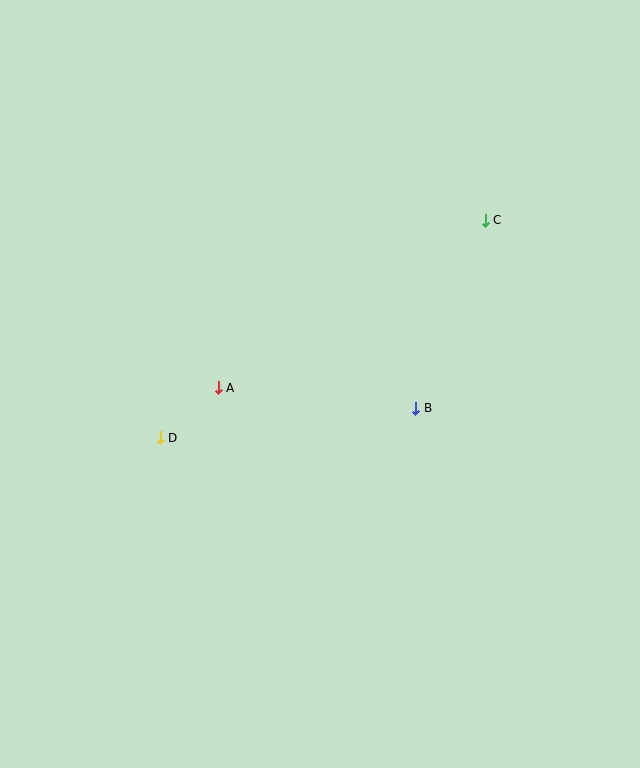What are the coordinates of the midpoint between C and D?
The midpoint between C and D is at (323, 329).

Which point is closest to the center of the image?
Point B at (416, 408) is closest to the center.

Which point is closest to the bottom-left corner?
Point D is closest to the bottom-left corner.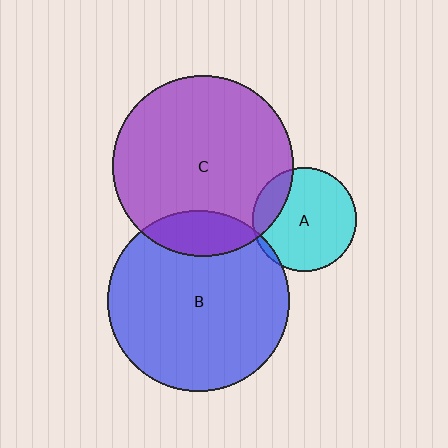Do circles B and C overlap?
Yes.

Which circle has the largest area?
Circle B (blue).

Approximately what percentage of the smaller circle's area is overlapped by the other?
Approximately 15%.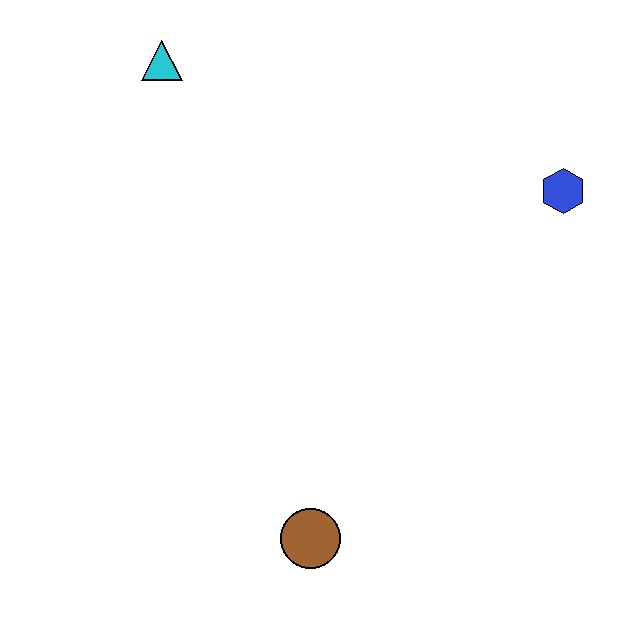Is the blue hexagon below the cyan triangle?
Yes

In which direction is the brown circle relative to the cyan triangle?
The brown circle is below the cyan triangle.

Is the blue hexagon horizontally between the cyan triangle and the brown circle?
No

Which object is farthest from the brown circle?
The cyan triangle is farthest from the brown circle.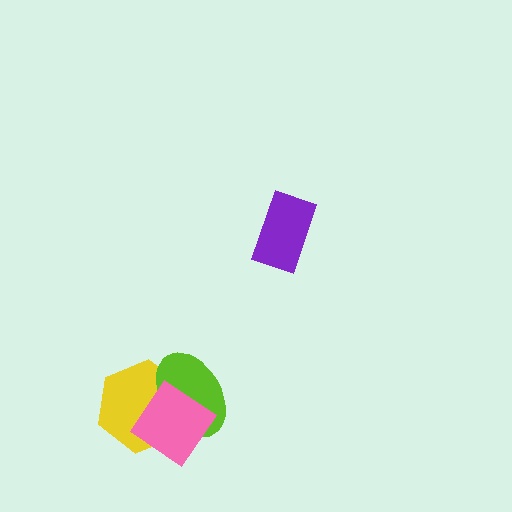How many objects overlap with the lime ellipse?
2 objects overlap with the lime ellipse.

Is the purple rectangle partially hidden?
No, no other shape covers it.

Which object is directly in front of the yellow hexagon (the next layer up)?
The lime ellipse is directly in front of the yellow hexagon.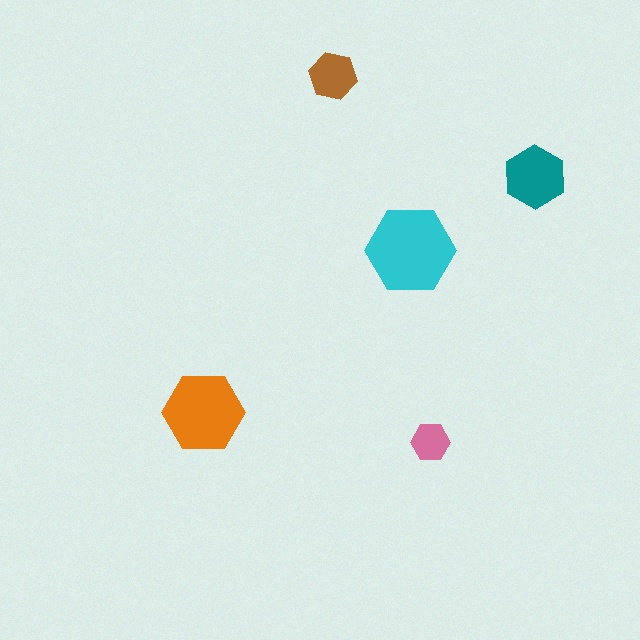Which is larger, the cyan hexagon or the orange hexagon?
The cyan one.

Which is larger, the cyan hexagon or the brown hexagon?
The cyan one.